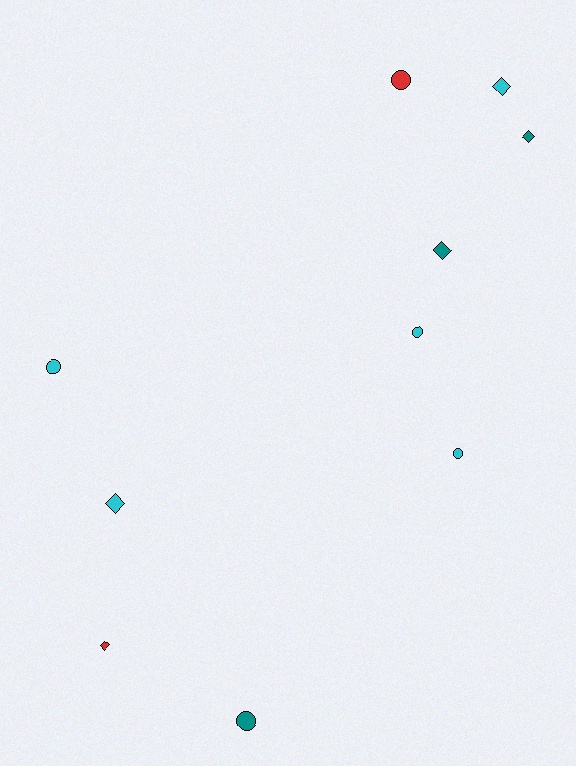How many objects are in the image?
There are 10 objects.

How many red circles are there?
There is 1 red circle.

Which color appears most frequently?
Cyan, with 5 objects.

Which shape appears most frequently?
Diamond, with 5 objects.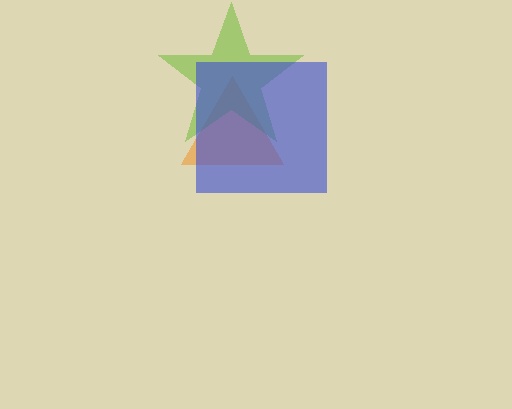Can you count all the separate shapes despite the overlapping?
Yes, there are 3 separate shapes.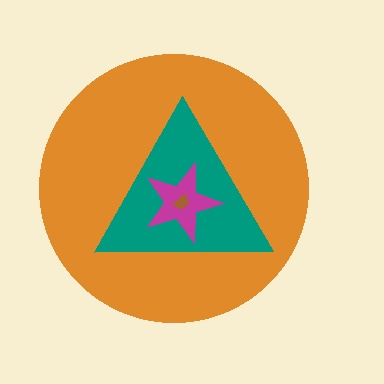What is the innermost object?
The brown trapezoid.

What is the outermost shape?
The orange circle.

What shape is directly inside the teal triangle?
The magenta star.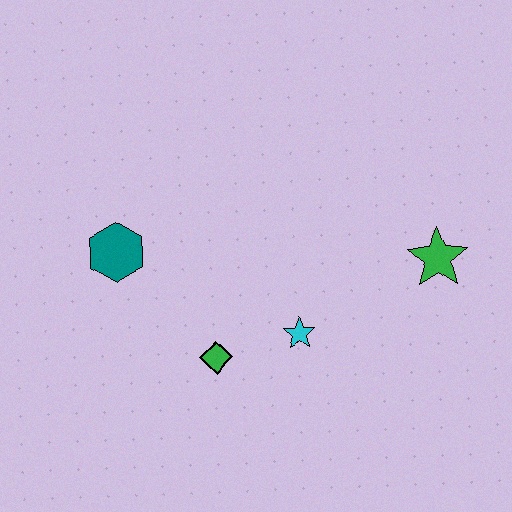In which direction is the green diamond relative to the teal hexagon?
The green diamond is below the teal hexagon.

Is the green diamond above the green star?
No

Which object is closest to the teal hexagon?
The green diamond is closest to the teal hexagon.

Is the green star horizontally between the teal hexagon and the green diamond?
No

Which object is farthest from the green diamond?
The green star is farthest from the green diamond.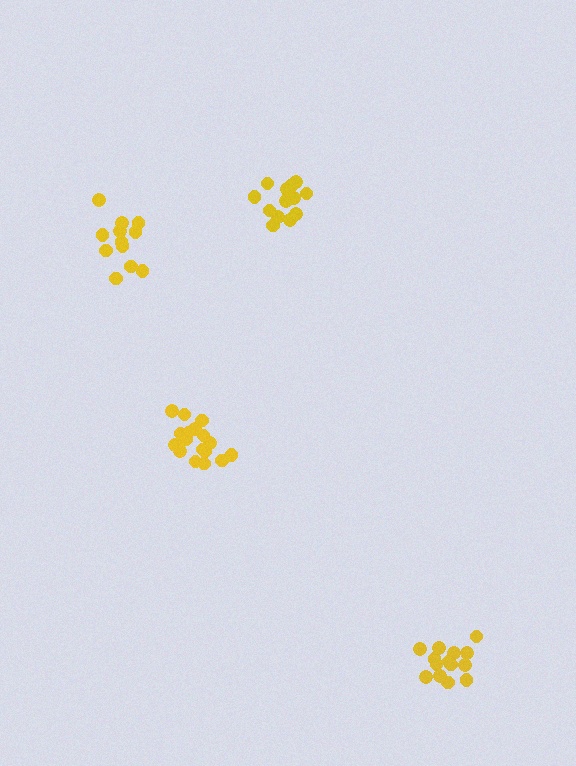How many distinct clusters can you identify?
There are 4 distinct clusters.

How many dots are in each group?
Group 1: 14 dots, Group 2: 12 dots, Group 3: 18 dots, Group 4: 14 dots (58 total).